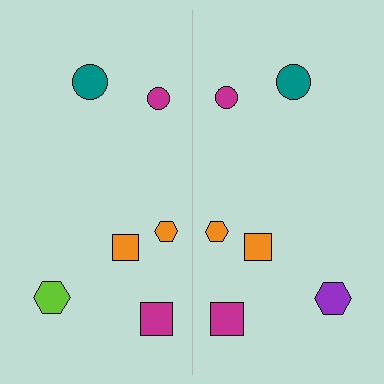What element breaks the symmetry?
The purple hexagon on the right side breaks the symmetry — its mirror counterpart is lime.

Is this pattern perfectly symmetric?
No, the pattern is not perfectly symmetric. The purple hexagon on the right side breaks the symmetry — its mirror counterpart is lime.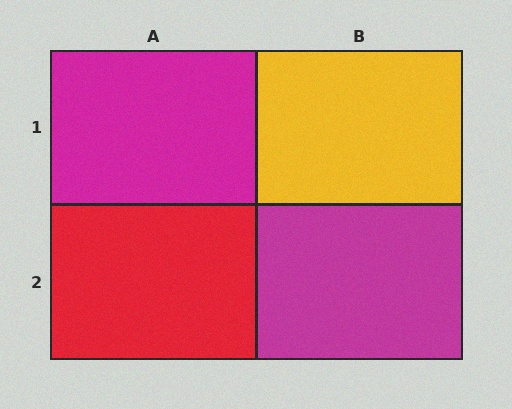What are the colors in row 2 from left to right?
Red, magenta.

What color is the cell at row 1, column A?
Magenta.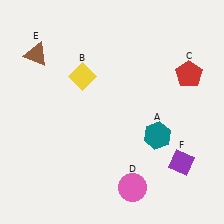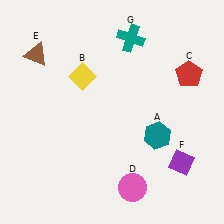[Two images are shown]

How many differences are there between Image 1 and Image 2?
There is 1 difference between the two images.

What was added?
A teal cross (G) was added in Image 2.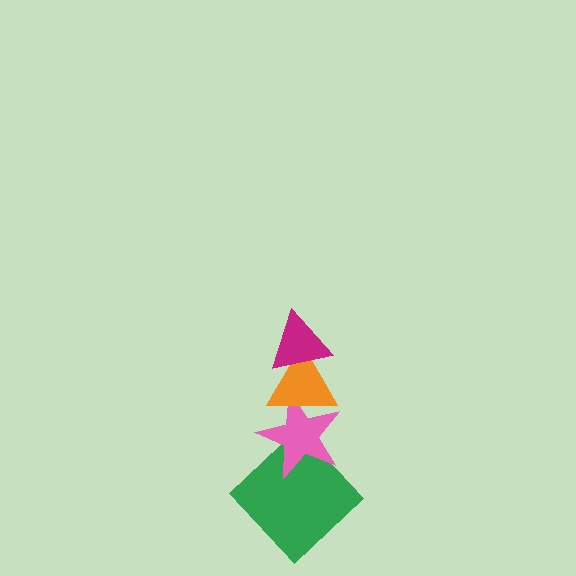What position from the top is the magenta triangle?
The magenta triangle is 1st from the top.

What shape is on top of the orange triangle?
The magenta triangle is on top of the orange triangle.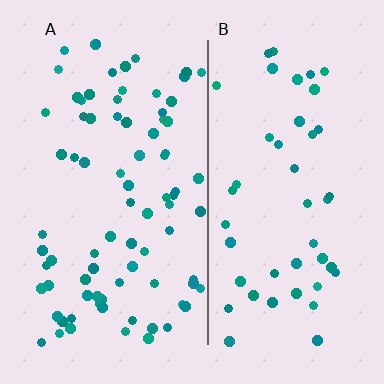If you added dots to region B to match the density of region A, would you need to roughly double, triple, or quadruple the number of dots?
Approximately double.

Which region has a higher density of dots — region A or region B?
A (the left).